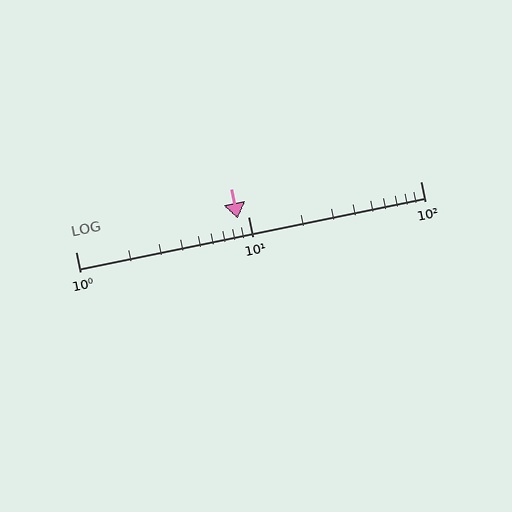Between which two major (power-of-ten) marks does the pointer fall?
The pointer is between 1 and 10.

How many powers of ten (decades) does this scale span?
The scale spans 2 decades, from 1 to 100.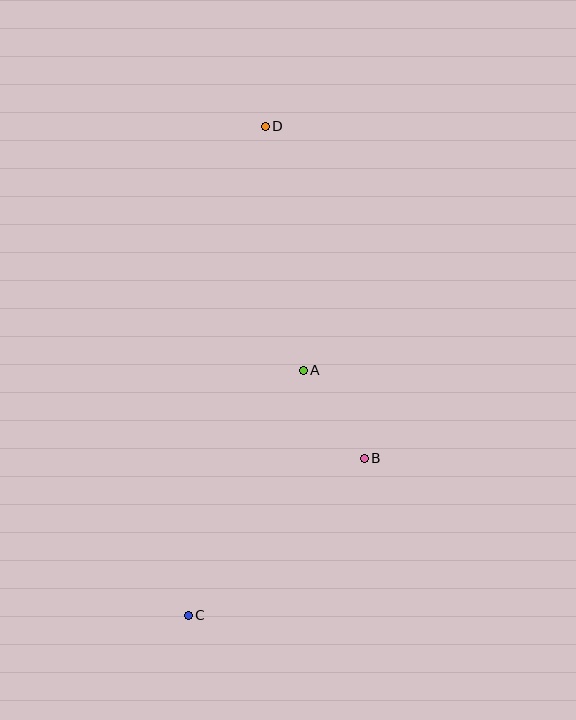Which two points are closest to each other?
Points A and B are closest to each other.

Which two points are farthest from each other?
Points C and D are farthest from each other.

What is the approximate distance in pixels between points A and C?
The distance between A and C is approximately 271 pixels.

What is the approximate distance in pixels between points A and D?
The distance between A and D is approximately 247 pixels.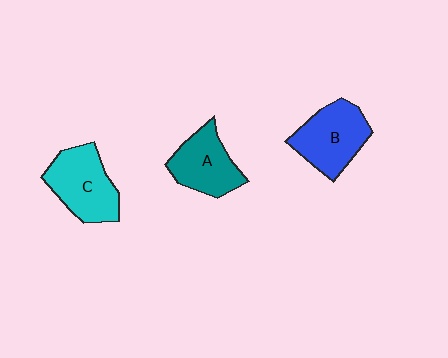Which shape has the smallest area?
Shape A (teal).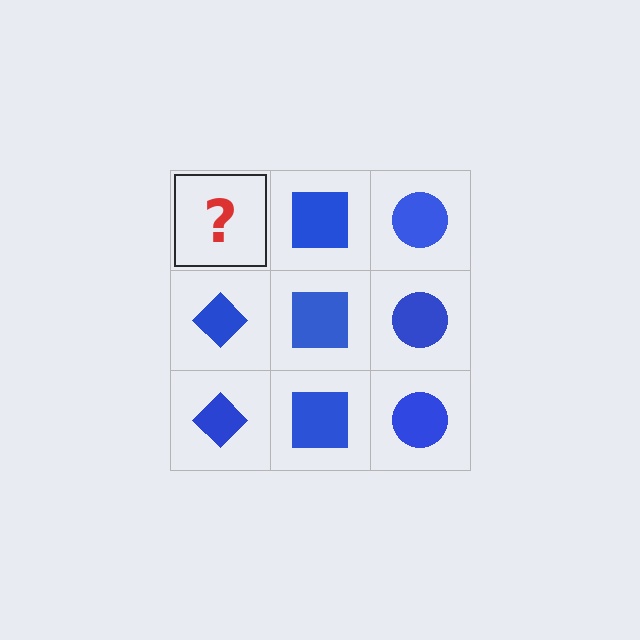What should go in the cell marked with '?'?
The missing cell should contain a blue diamond.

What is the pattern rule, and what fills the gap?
The rule is that each column has a consistent shape. The gap should be filled with a blue diamond.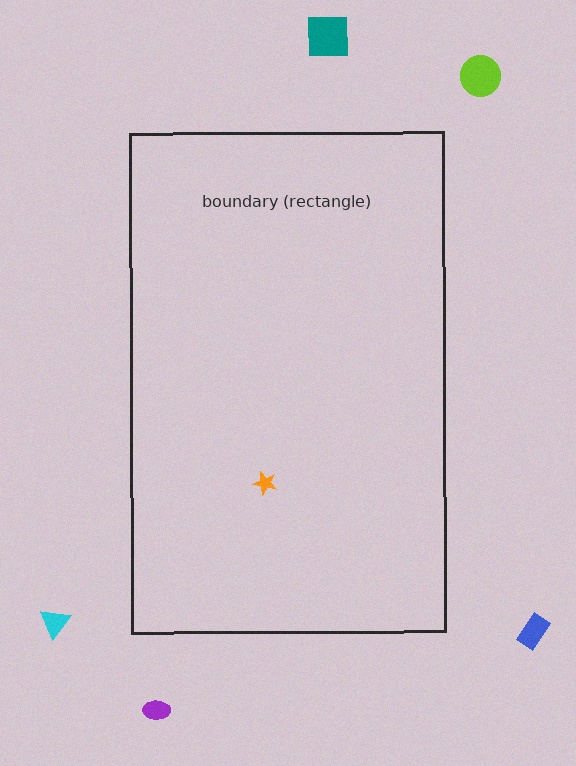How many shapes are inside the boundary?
1 inside, 5 outside.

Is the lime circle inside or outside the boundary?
Outside.